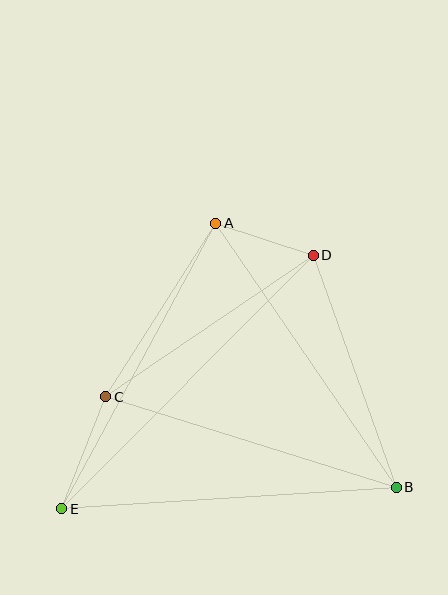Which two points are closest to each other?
Points A and D are closest to each other.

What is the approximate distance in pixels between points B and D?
The distance between B and D is approximately 246 pixels.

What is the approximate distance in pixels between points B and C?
The distance between B and C is approximately 305 pixels.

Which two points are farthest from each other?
Points D and E are farthest from each other.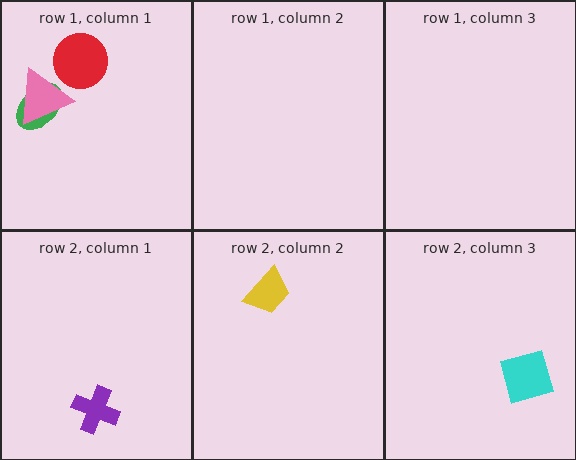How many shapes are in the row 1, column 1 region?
3.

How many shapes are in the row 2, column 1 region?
1.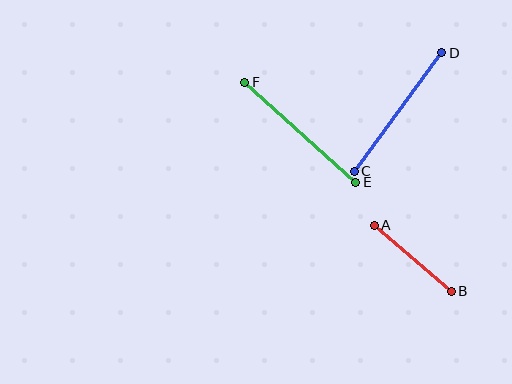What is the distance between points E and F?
The distance is approximately 149 pixels.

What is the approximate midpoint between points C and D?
The midpoint is at approximately (398, 112) pixels.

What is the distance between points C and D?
The distance is approximately 147 pixels.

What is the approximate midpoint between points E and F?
The midpoint is at approximately (300, 132) pixels.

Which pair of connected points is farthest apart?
Points E and F are farthest apart.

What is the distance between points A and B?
The distance is approximately 102 pixels.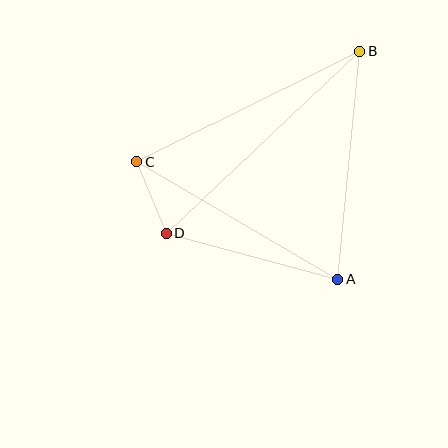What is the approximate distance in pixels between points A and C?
The distance between A and C is approximately 233 pixels.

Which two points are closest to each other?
Points C and D are closest to each other.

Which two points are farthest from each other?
Points B and D are farthest from each other.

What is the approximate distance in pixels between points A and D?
The distance between A and D is approximately 178 pixels.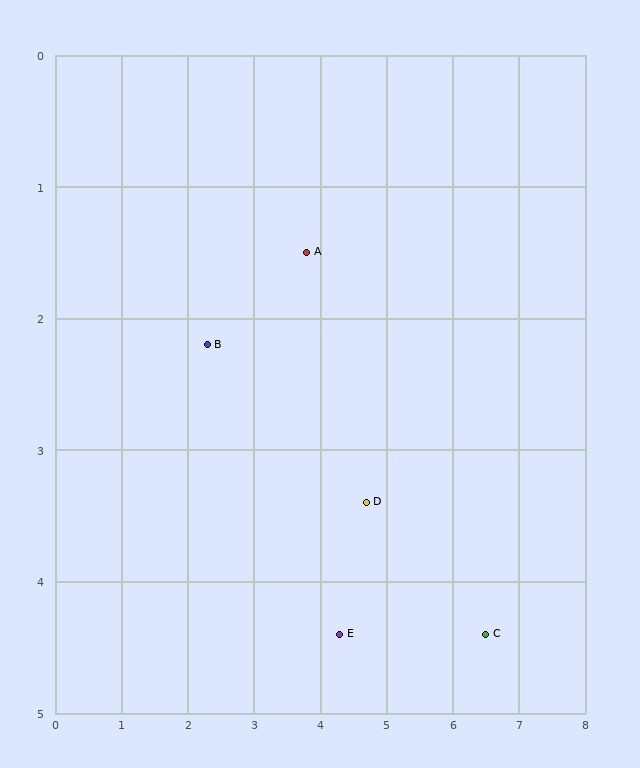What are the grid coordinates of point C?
Point C is at approximately (6.5, 4.4).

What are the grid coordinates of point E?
Point E is at approximately (4.3, 4.4).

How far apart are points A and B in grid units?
Points A and B are about 1.7 grid units apart.